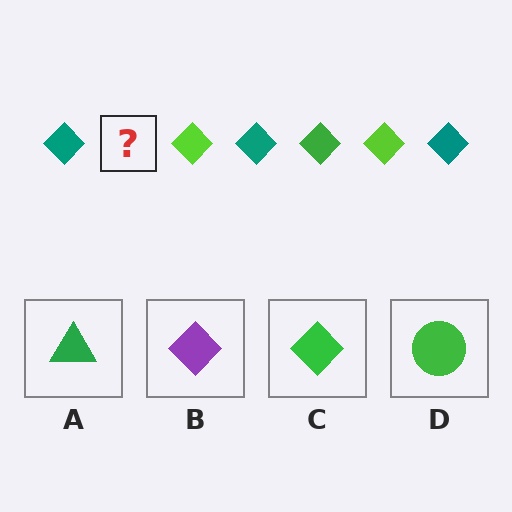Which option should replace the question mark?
Option C.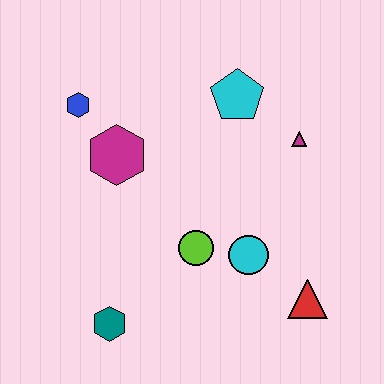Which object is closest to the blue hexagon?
The magenta hexagon is closest to the blue hexagon.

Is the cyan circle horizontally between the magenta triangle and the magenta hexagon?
Yes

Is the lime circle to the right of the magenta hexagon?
Yes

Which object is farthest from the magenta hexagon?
The red triangle is farthest from the magenta hexagon.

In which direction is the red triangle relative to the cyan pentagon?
The red triangle is below the cyan pentagon.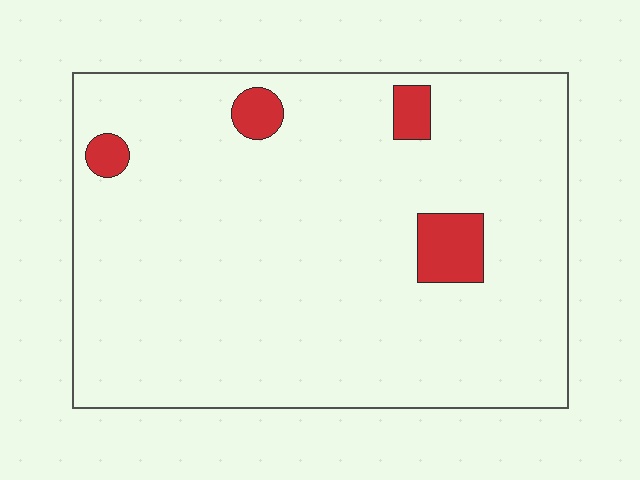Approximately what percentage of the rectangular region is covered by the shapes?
Approximately 5%.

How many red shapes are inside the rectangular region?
4.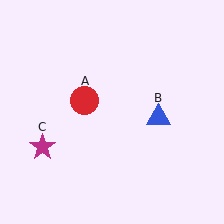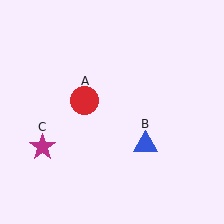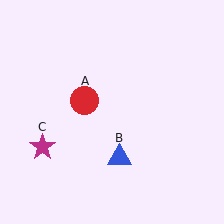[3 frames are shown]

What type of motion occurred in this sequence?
The blue triangle (object B) rotated clockwise around the center of the scene.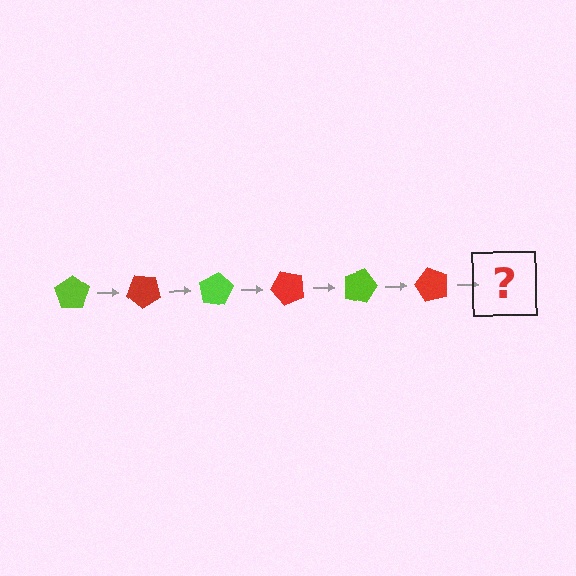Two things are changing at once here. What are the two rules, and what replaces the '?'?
The two rules are that it rotates 40 degrees each step and the color cycles through lime and red. The '?' should be a lime pentagon, rotated 240 degrees from the start.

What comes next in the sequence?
The next element should be a lime pentagon, rotated 240 degrees from the start.